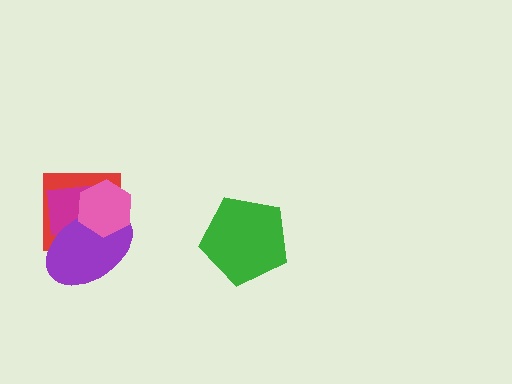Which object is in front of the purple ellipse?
The pink hexagon is in front of the purple ellipse.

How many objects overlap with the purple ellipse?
3 objects overlap with the purple ellipse.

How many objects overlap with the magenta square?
3 objects overlap with the magenta square.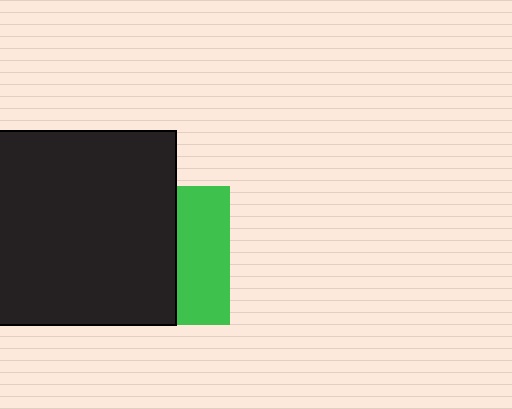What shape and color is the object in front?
The object in front is a black square.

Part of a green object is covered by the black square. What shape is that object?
It is a square.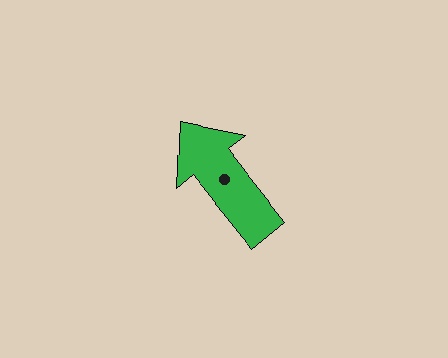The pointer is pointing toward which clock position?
Roughly 11 o'clock.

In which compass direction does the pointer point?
Northwest.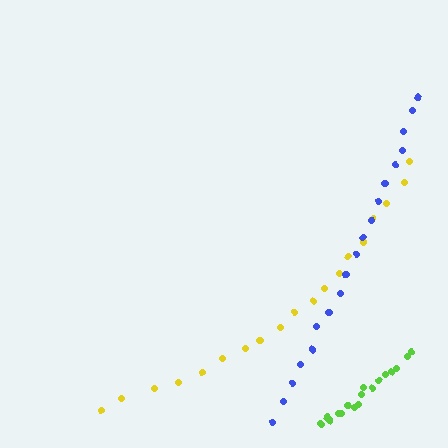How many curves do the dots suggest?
There are 3 distinct paths.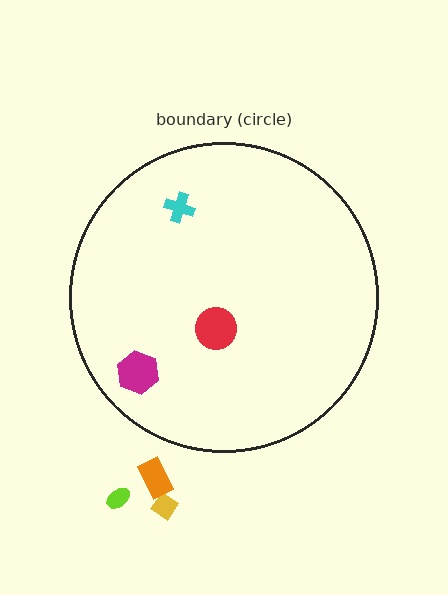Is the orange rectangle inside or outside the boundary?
Outside.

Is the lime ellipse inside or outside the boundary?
Outside.